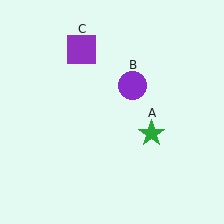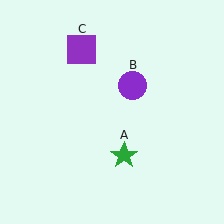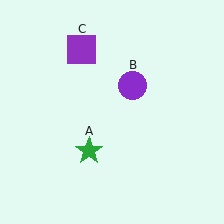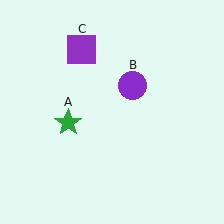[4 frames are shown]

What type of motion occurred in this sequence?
The green star (object A) rotated clockwise around the center of the scene.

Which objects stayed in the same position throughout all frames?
Purple circle (object B) and purple square (object C) remained stationary.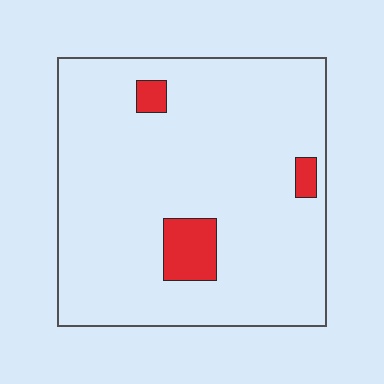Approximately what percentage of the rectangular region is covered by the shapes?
Approximately 5%.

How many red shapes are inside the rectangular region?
3.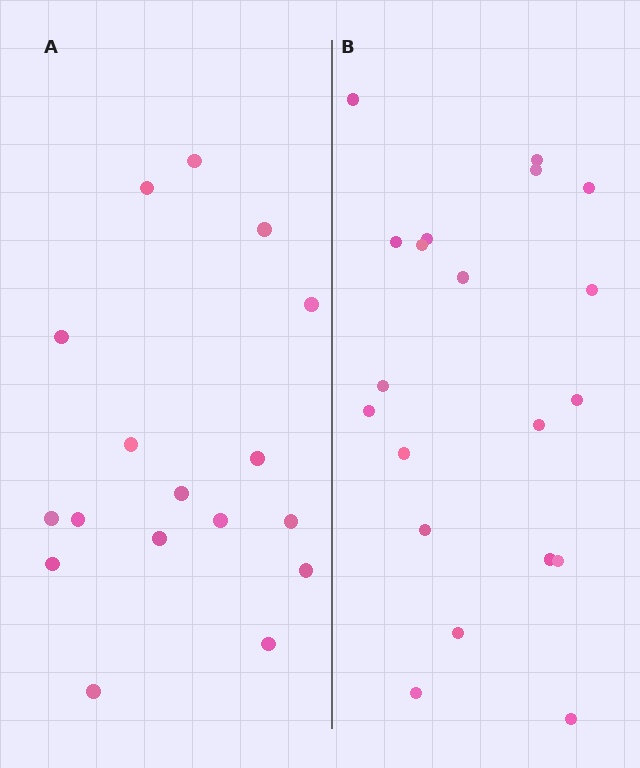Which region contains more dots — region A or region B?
Region B (the right region) has more dots.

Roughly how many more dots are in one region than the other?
Region B has just a few more — roughly 2 or 3 more dots than region A.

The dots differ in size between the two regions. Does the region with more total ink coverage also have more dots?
No. Region A has more total ink coverage because its dots are larger, but region B actually contains more individual dots. Total area can be misleading — the number of items is what matters here.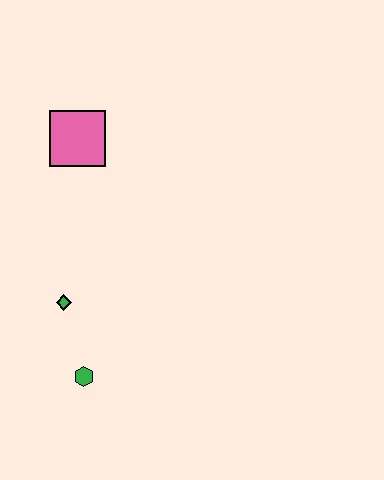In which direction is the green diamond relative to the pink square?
The green diamond is below the pink square.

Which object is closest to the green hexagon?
The green diamond is closest to the green hexagon.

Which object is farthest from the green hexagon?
The pink square is farthest from the green hexagon.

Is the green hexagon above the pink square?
No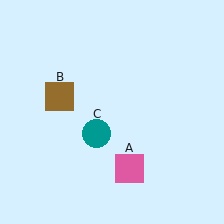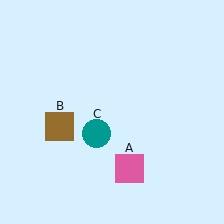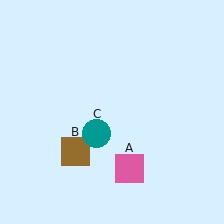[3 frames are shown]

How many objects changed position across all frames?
1 object changed position: brown square (object B).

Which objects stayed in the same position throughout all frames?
Pink square (object A) and teal circle (object C) remained stationary.